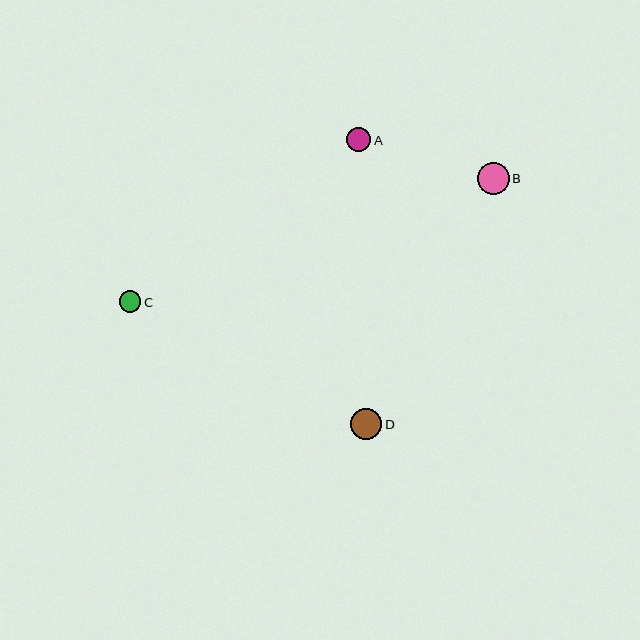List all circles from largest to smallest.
From largest to smallest: B, D, A, C.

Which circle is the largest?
Circle B is the largest with a size of approximately 31 pixels.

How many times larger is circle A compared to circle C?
Circle A is approximately 1.1 times the size of circle C.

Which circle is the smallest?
Circle C is the smallest with a size of approximately 22 pixels.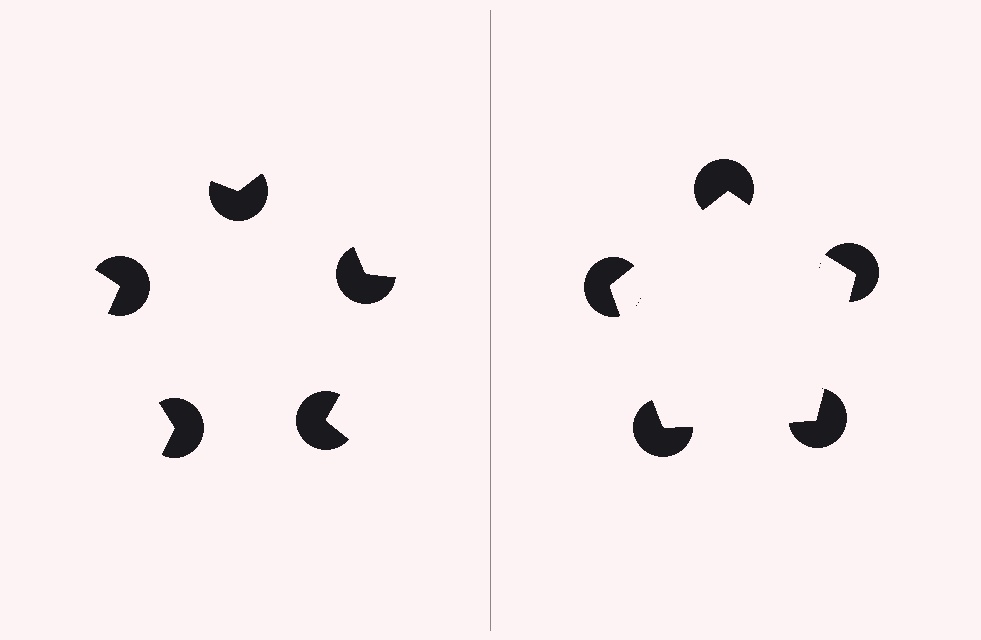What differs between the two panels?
The pac-man discs are positioned identically on both sides; only the wedge orientations differ. On the right they align to a pentagon; on the left they are misaligned.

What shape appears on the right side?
An illusory pentagon.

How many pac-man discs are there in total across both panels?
10 — 5 on each side.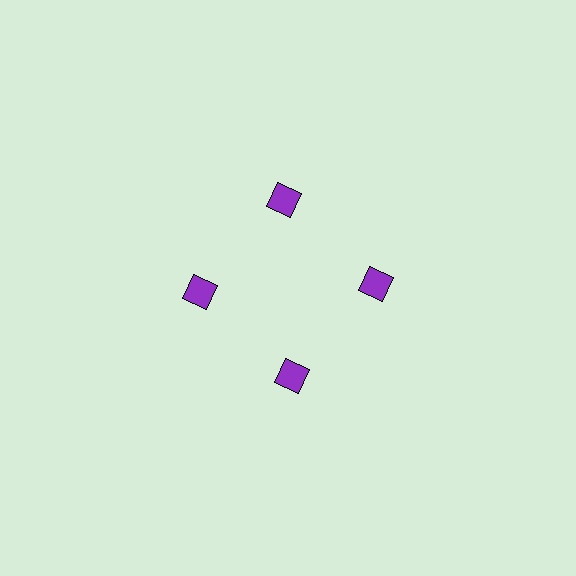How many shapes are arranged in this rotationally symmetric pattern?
There are 4 shapes, arranged in 4 groups of 1.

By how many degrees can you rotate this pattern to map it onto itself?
The pattern maps onto itself every 90 degrees of rotation.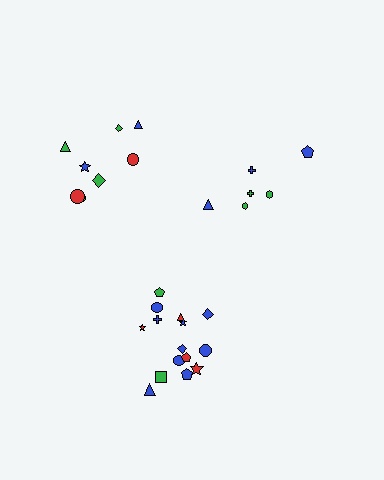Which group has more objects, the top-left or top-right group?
The top-left group.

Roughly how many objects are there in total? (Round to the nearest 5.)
Roughly 30 objects in total.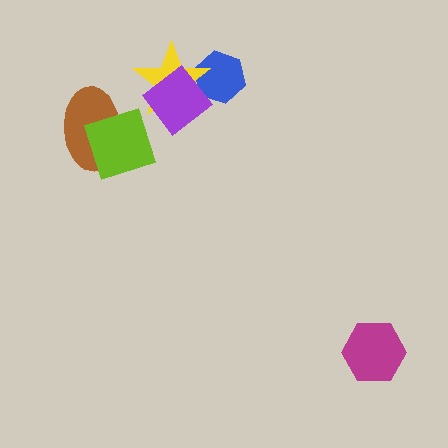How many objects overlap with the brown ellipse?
1 object overlaps with the brown ellipse.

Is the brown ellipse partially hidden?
Yes, it is partially covered by another shape.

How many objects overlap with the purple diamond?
2 objects overlap with the purple diamond.